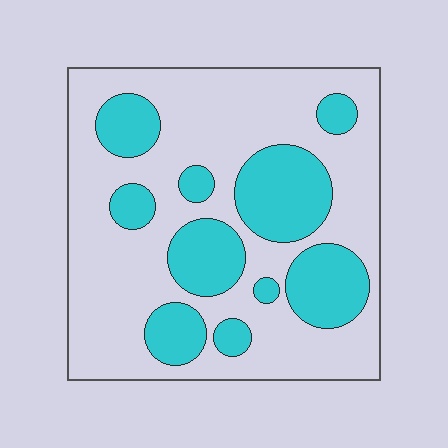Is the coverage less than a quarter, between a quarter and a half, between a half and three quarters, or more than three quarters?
Between a quarter and a half.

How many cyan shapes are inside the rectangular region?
10.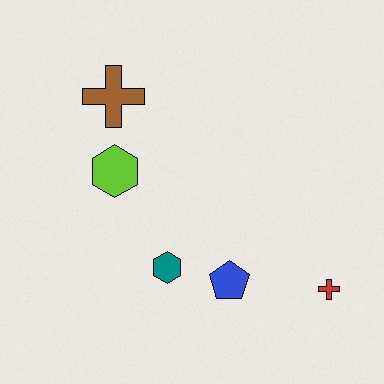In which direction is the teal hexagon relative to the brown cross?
The teal hexagon is below the brown cross.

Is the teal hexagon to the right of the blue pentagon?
No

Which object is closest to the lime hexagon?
The brown cross is closest to the lime hexagon.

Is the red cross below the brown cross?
Yes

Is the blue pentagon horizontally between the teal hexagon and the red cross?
Yes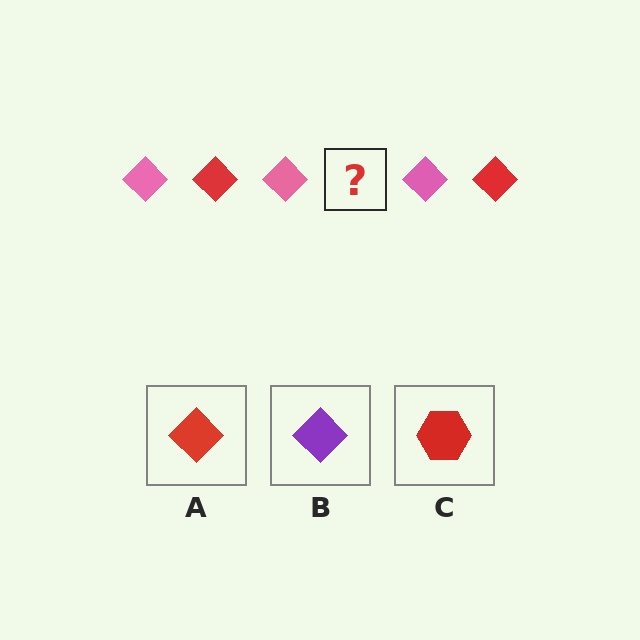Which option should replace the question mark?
Option A.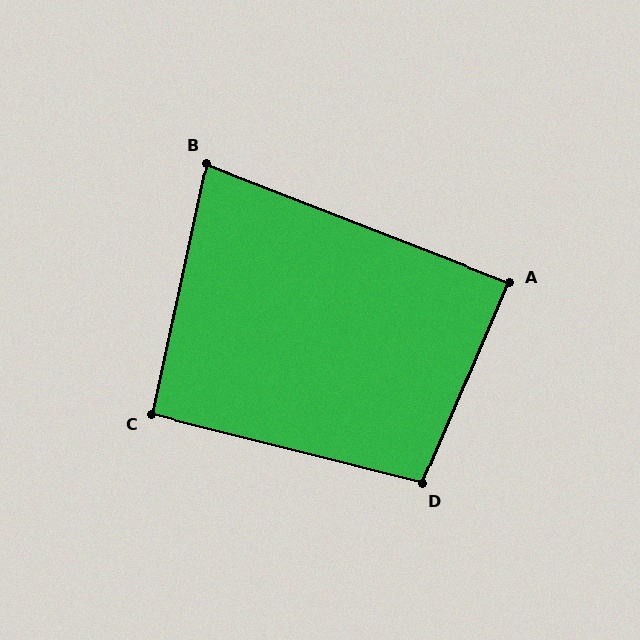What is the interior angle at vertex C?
Approximately 92 degrees (approximately right).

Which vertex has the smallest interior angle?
B, at approximately 81 degrees.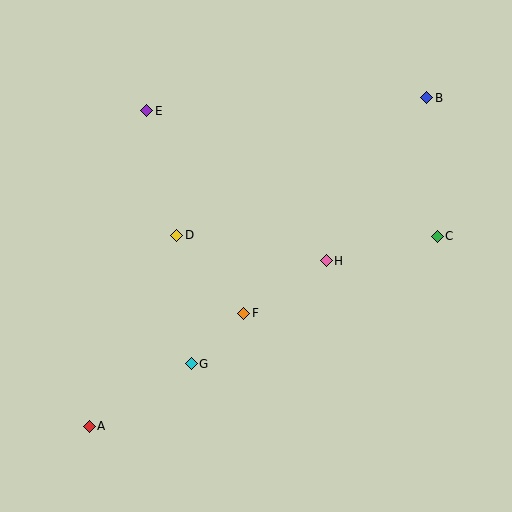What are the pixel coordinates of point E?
Point E is at (147, 111).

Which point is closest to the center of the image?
Point F at (244, 313) is closest to the center.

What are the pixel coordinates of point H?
Point H is at (326, 261).